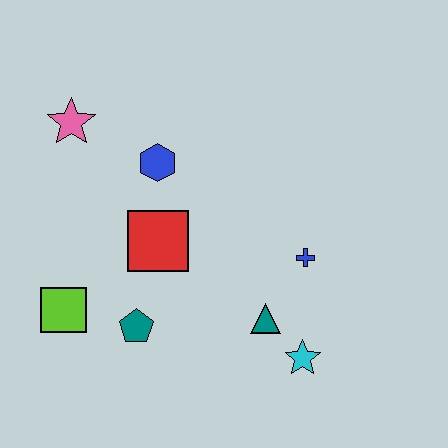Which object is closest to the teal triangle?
The cyan star is closest to the teal triangle.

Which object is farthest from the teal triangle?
The pink star is farthest from the teal triangle.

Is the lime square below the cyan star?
No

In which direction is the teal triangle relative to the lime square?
The teal triangle is to the right of the lime square.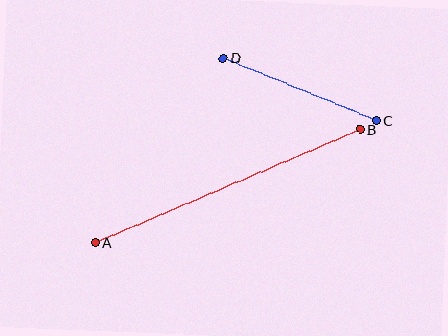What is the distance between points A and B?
The distance is approximately 288 pixels.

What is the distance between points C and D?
The distance is approximately 165 pixels.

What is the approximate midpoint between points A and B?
The midpoint is at approximately (227, 186) pixels.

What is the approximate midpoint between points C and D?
The midpoint is at approximately (300, 89) pixels.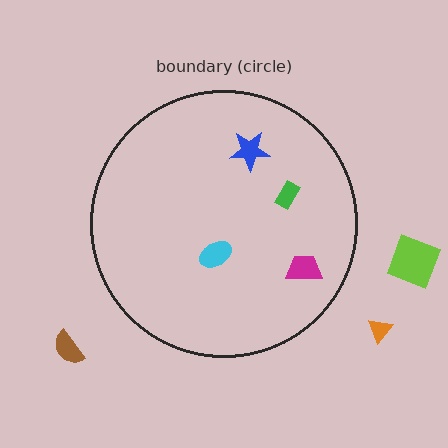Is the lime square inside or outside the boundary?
Outside.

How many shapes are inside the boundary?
4 inside, 3 outside.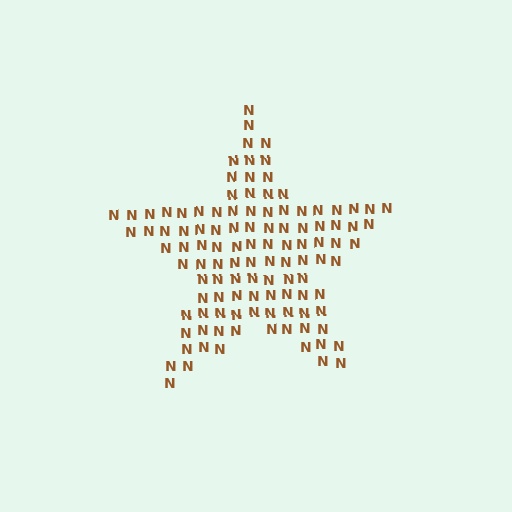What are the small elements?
The small elements are letter N's.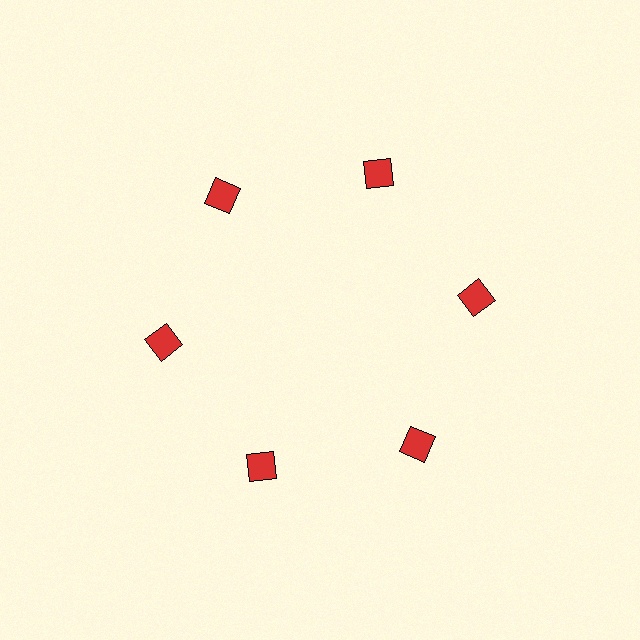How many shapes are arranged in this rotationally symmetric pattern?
There are 6 shapes, arranged in 6 groups of 1.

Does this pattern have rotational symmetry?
Yes, this pattern has 6-fold rotational symmetry. It looks the same after rotating 60 degrees around the center.